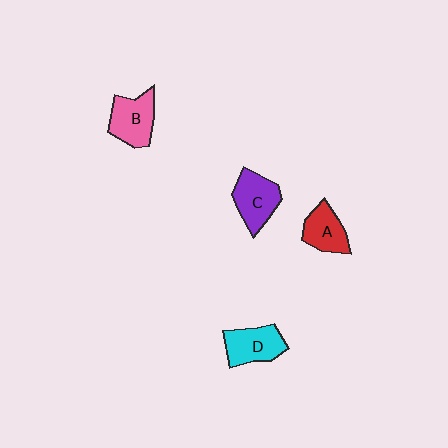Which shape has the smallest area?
Shape A (red).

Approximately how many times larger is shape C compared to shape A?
Approximately 1.2 times.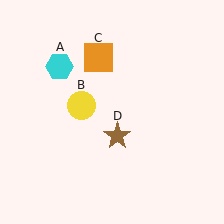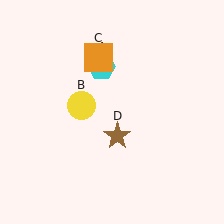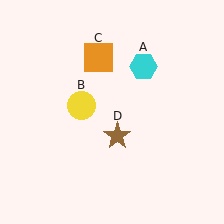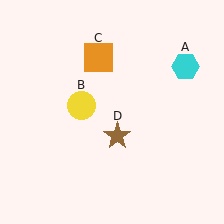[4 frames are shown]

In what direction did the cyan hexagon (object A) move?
The cyan hexagon (object A) moved right.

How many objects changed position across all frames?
1 object changed position: cyan hexagon (object A).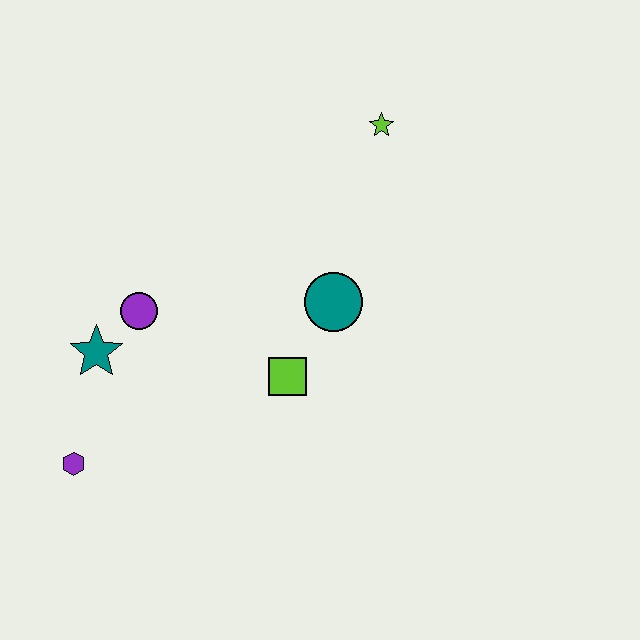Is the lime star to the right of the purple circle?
Yes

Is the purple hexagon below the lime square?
Yes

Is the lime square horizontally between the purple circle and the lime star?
Yes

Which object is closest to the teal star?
The purple circle is closest to the teal star.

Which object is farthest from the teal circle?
The purple hexagon is farthest from the teal circle.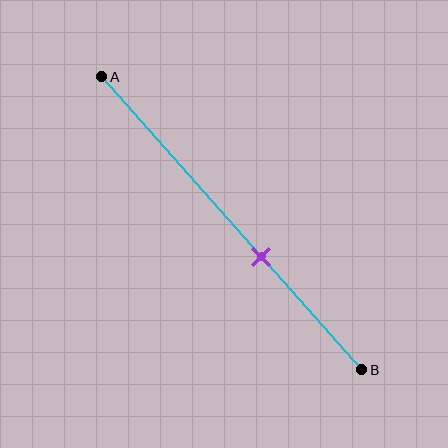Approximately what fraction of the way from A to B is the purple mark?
The purple mark is approximately 60% of the way from A to B.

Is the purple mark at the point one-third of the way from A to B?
No, the mark is at about 60% from A, not at the 33% one-third point.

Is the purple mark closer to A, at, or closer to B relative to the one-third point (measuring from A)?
The purple mark is closer to point B than the one-third point of segment AB.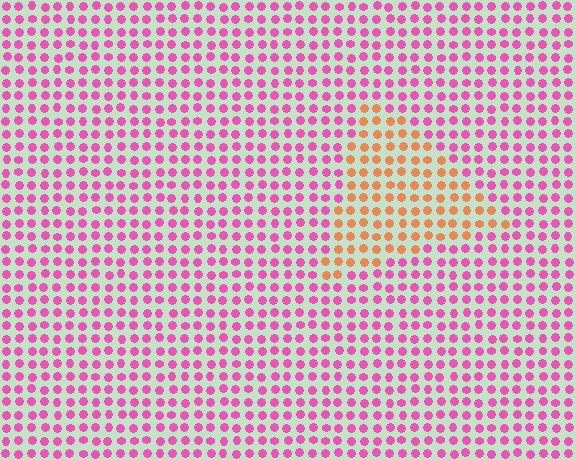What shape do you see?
I see a triangle.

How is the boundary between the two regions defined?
The boundary is defined purely by a slight shift in hue (about 61 degrees). Spacing, size, and orientation are identical on both sides.